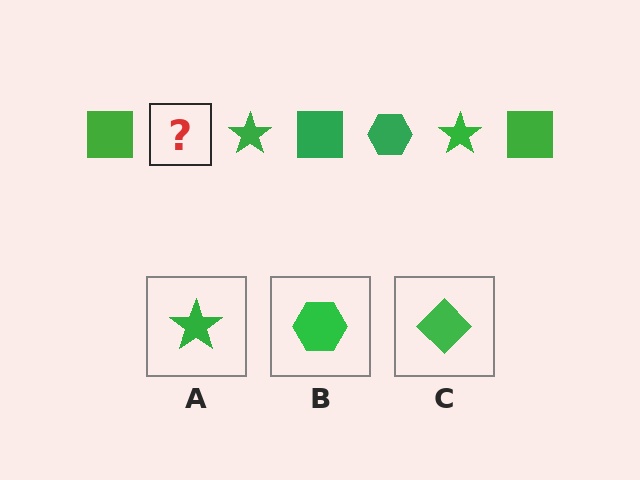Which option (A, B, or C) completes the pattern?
B.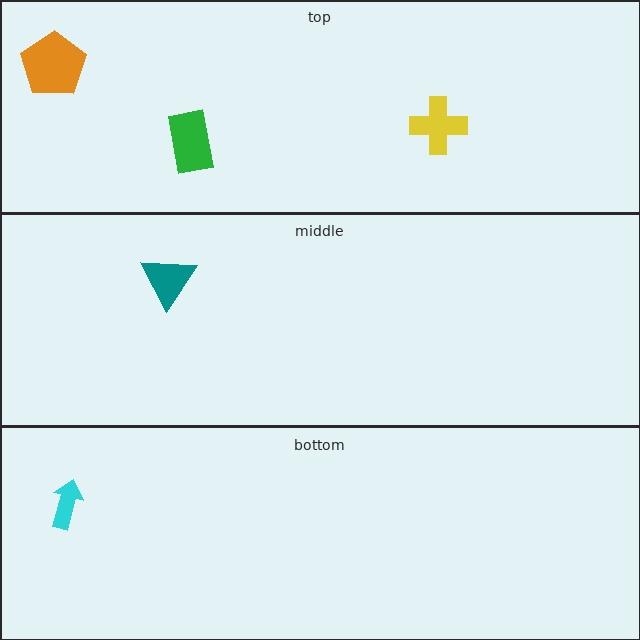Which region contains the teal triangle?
The middle region.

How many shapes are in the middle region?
1.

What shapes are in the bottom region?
The cyan arrow.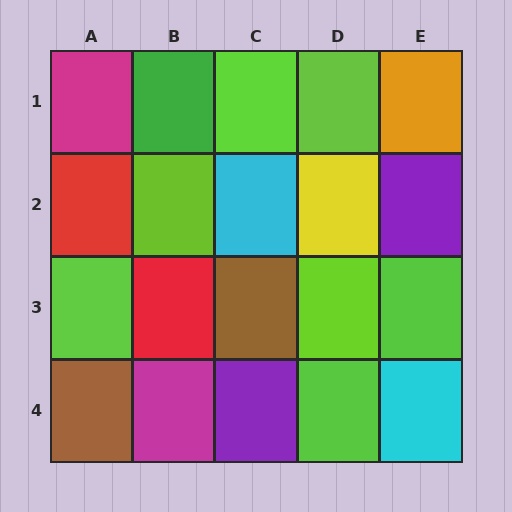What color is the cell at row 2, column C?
Cyan.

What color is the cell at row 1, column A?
Magenta.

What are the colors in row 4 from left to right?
Brown, magenta, purple, lime, cyan.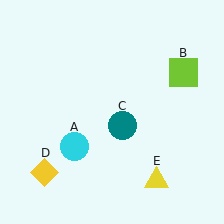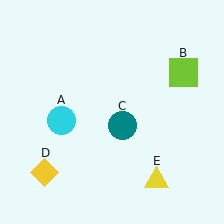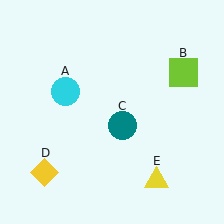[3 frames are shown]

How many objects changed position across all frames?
1 object changed position: cyan circle (object A).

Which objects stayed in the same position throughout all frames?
Lime square (object B) and teal circle (object C) and yellow diamond (object D) and yellow triangle (object E) remained stationary.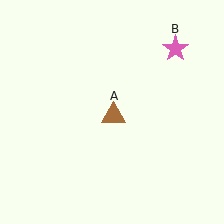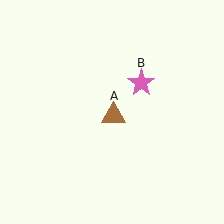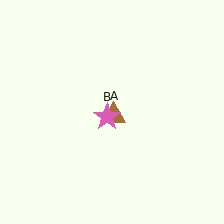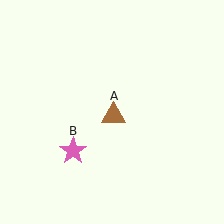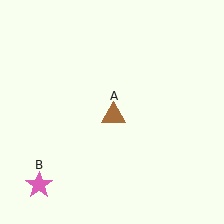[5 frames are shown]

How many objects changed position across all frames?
1 object changed position: pink star (object B).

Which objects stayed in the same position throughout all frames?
Brown triangle (object A) remained stationary.